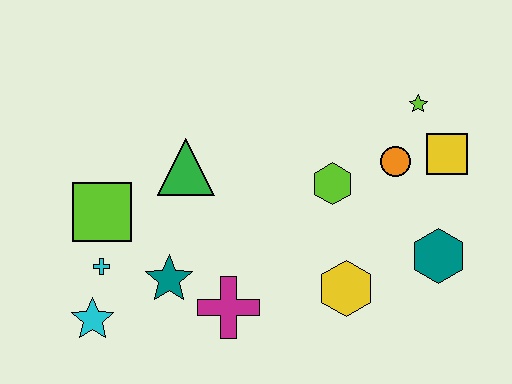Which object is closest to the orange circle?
The yellow square is closest to the orange circle.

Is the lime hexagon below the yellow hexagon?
No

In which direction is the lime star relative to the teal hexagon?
The lime star is above the teal hexagon.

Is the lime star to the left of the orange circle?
No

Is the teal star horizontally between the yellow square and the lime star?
No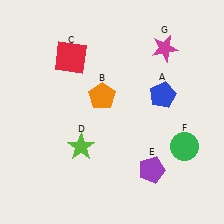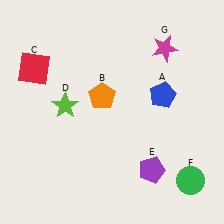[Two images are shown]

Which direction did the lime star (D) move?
The lime star (D) moved up.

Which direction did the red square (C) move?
The red square (C) moved left.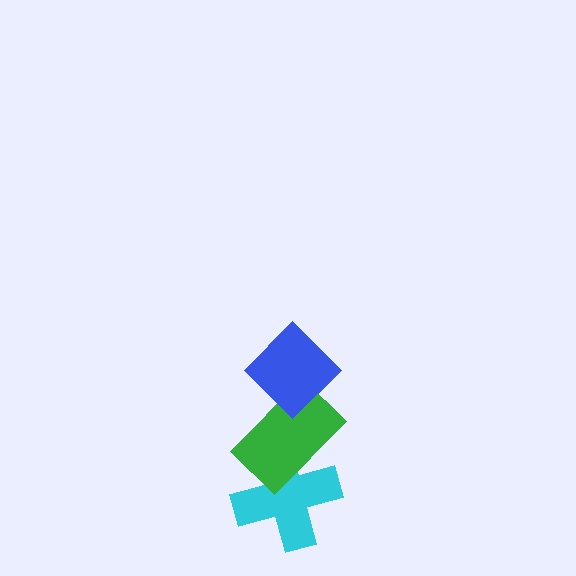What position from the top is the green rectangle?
The green rectangle is 2nd from the top.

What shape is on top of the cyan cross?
The green rectangle is on top of the cyan cross.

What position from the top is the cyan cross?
The cyan cross is 3rd from the top.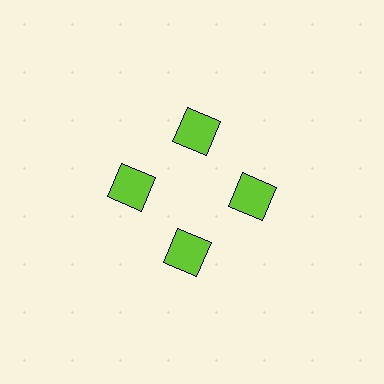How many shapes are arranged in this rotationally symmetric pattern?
There are 4 shapes, arranged in 4 groups of 1.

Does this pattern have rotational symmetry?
Yes, this pattern has 4-fold rotational symmetry. It looks the same after rotating 90 degrees around the center.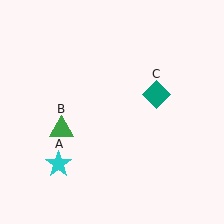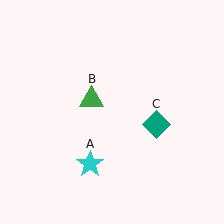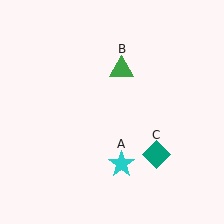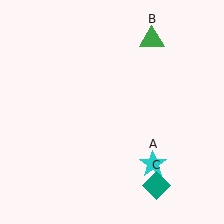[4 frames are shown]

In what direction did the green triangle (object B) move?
The green triangle (object B) moved up and to the right.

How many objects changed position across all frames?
3 objects changed position: cyan star (object A), green triangle (object B), teal diamond (object C).